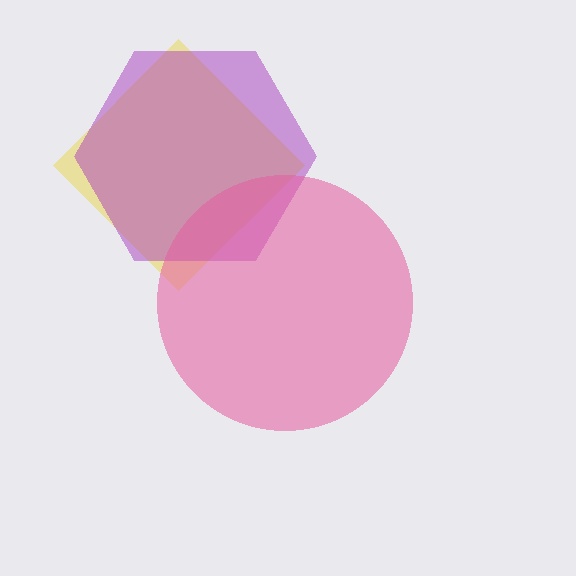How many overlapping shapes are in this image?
There are 3 overlapping shapes in the image.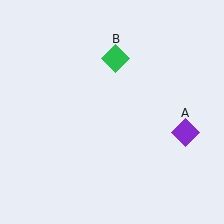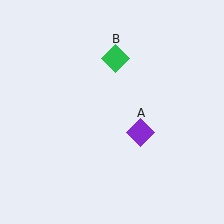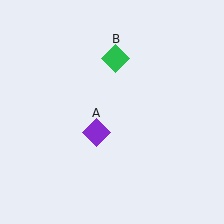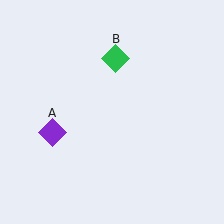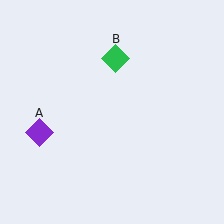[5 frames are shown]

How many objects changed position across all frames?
1 object changed position: purple diamond (object A).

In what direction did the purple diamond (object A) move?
The purple diamond (object A) moved left.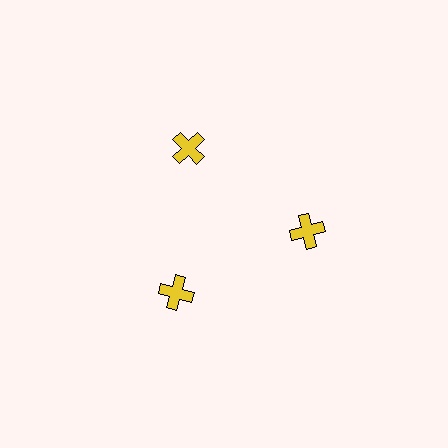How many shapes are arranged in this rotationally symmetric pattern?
There are 3 shapes, arranged in 3 groups of 1.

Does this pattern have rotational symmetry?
Yes, this pattern has 3-fold rotational symmetry. It looks the same after rotating 120 degrees around the center.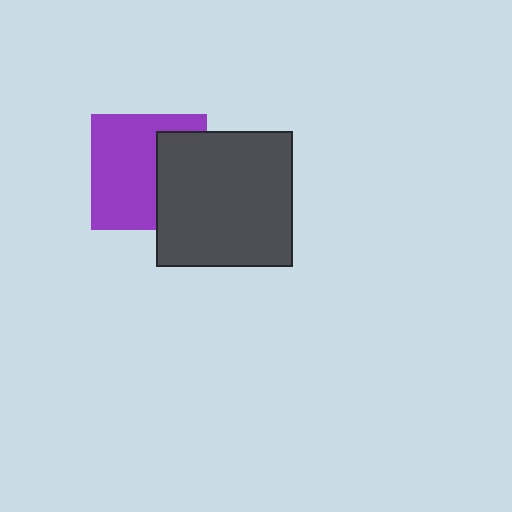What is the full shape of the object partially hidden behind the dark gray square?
The partially hidden object is a purple square.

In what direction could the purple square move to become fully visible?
The purple square could move left. That would shift it out from behind the dark gray square entirely.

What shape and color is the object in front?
The object in front is a dark gray square.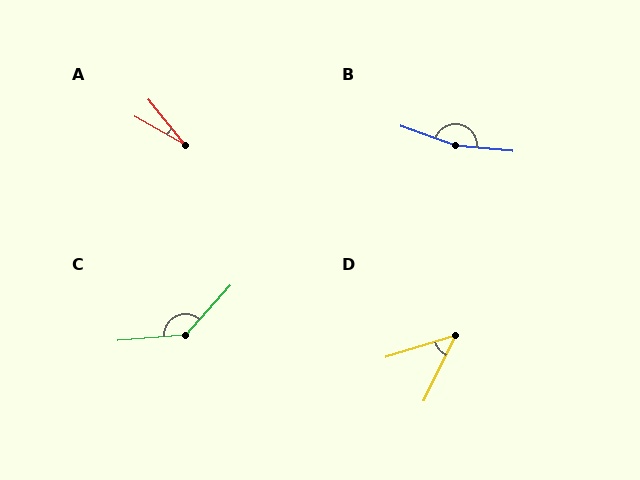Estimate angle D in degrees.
Approximately 47 degrees.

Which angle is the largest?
B, at approximately 166 degrees.